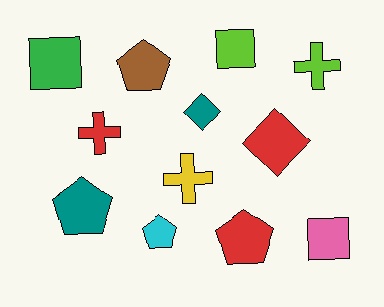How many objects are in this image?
There are 12 objects.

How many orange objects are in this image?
There are no orange objects.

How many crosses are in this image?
There are 3 crosses.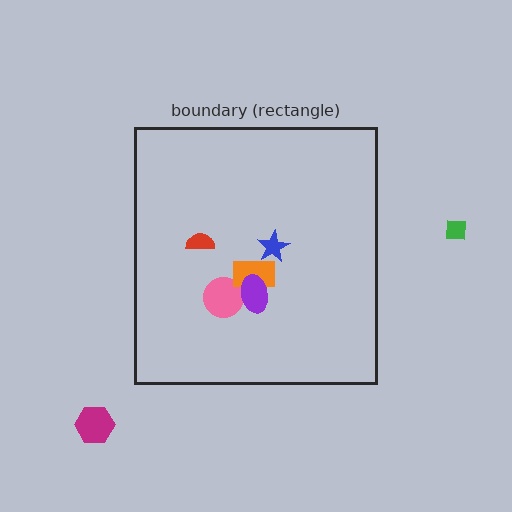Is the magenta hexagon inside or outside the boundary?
Outside.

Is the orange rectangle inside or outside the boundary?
Inside.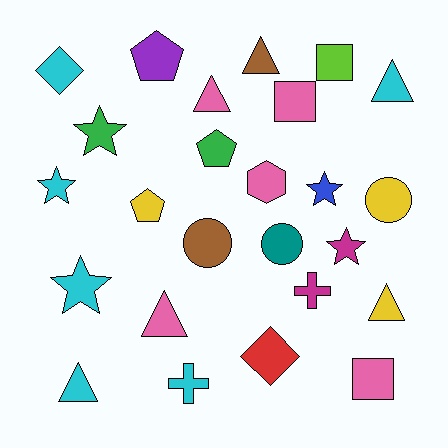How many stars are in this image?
There are 5 stars.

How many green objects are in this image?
There are 2 green objects.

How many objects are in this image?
There are 25 objects.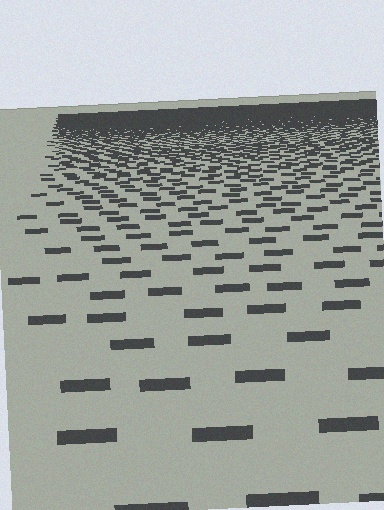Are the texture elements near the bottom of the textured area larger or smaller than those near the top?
Larger. Near the bottom, elements are closer to the viewer and appear at a bigger on-screen size.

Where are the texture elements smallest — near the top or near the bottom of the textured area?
Near the top.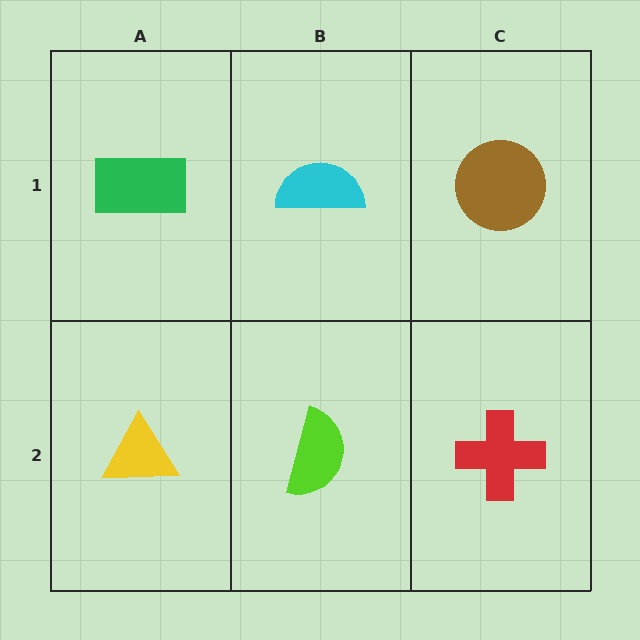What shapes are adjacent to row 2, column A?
A green rectangle (row 1, column A), a lime semicircle (row 2, column B).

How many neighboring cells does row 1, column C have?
2.